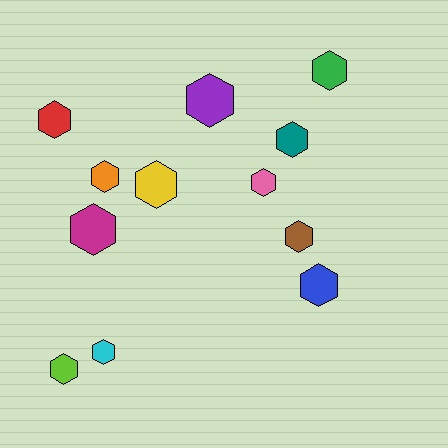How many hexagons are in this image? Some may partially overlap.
There are 12 hexagons.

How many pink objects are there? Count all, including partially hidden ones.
There is 1 pink object.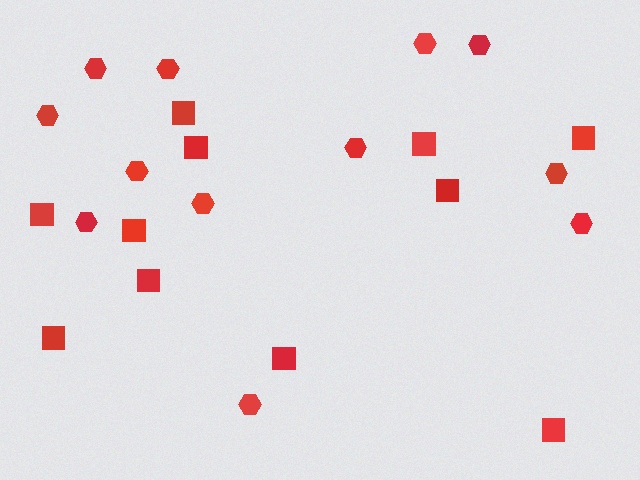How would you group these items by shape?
There are 2 groups: one group of hexagons (12) and one group of squares (11).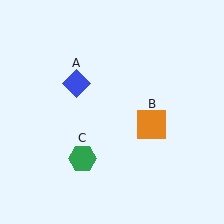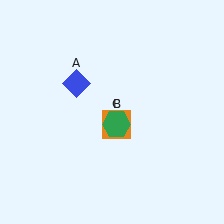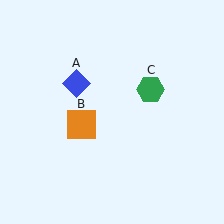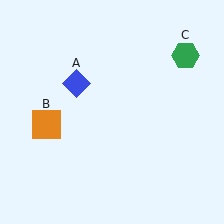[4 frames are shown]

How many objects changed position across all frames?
2 objects changed position: orange square (object B), green hexagon (object C).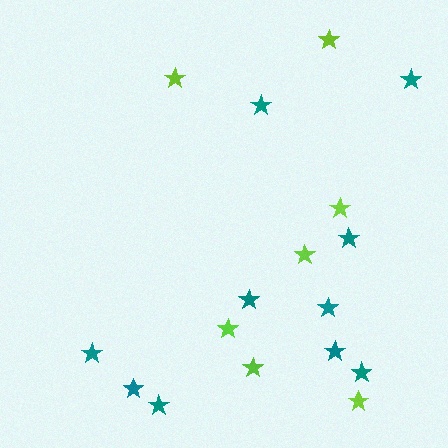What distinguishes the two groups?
There are 2 groups: one group of teal stars (10) and one group of lime stars (7).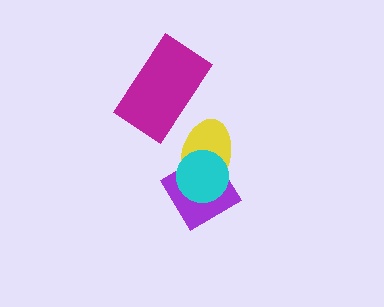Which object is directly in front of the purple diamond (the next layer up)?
The yellow ellipse is directly in front of the purple diamond.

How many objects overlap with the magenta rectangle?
0 objects overlap with the magenta rectangle.